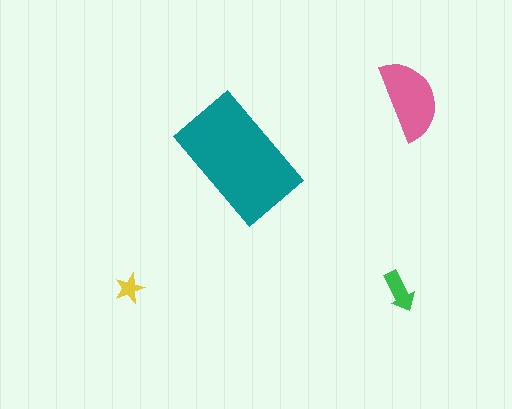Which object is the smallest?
The yellow star.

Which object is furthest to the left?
The yellow star is leftmost.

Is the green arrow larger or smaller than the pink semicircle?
Smaller.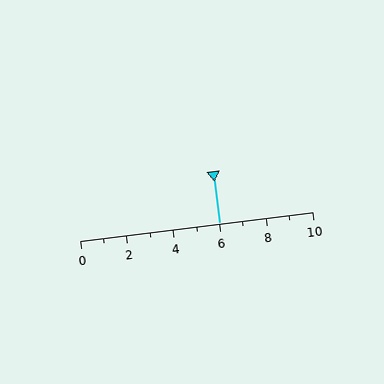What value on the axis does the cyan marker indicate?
The marker indicates approximately 6.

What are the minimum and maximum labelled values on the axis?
The axis runs from 0 to 10.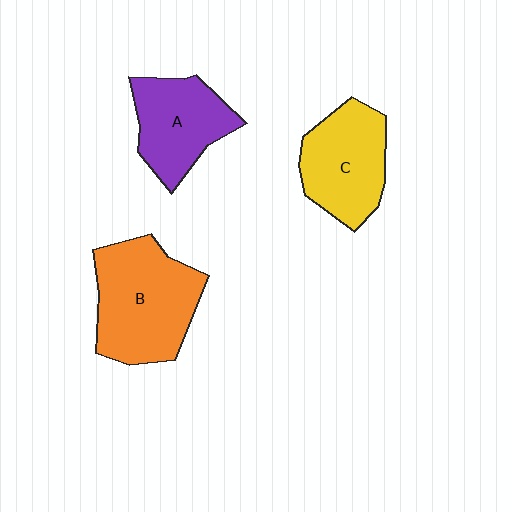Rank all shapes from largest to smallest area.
From largest to smallest: B (orange), C (yellow), A (purple).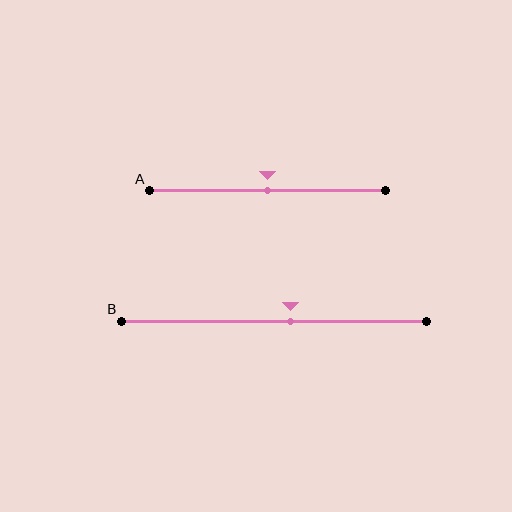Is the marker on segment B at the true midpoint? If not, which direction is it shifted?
No, the marker on segment B is shifted to the right by about 5% of the segment length.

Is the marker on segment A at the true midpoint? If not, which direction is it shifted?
Yes, the marker on segment A is at the true midpoint.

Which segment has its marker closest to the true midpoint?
Segment A has its marker closest to the true midpoint.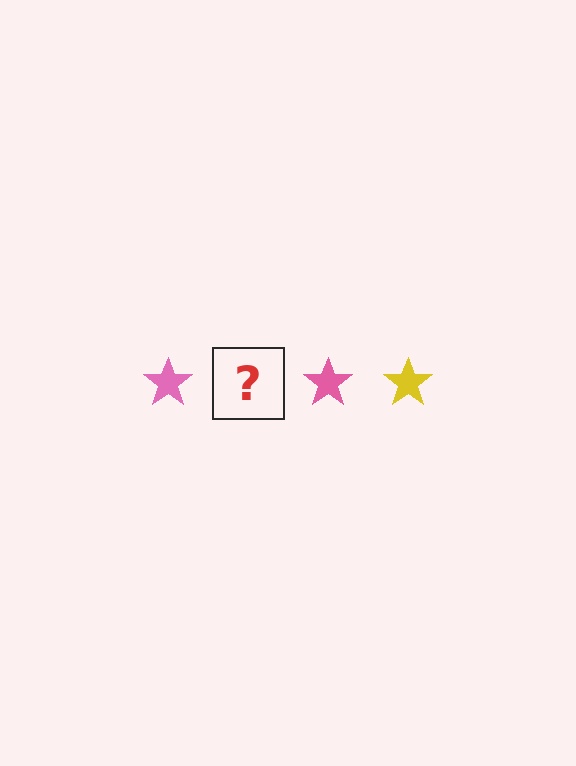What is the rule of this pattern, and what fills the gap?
The rule is that the pattern cycles through pink, yellow stars. The gap should be filled with a yellow star.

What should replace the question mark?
The question mark should be replaced with a yellow star.